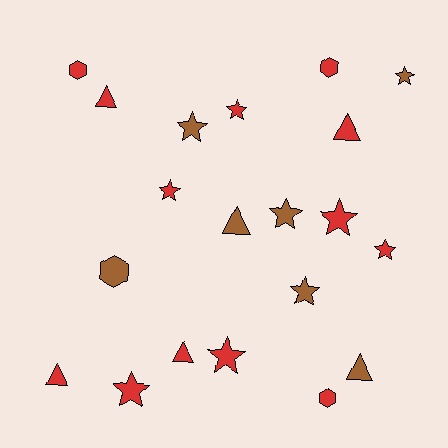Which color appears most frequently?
Red, with 13 objects.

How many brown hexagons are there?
There is 1 brown hexagon.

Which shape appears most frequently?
Star, with 10 objects.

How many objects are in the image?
There are 20 objects.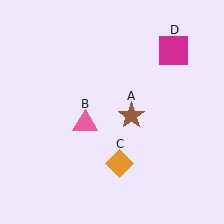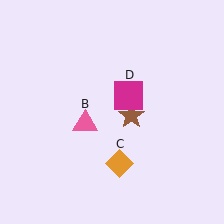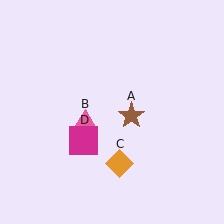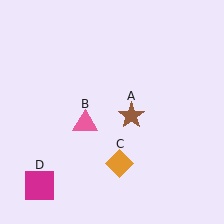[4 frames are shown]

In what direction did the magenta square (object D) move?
The magenta square (object D) moved down and to the left.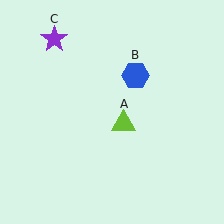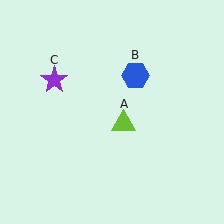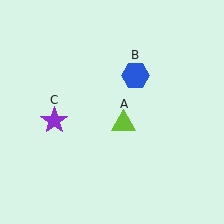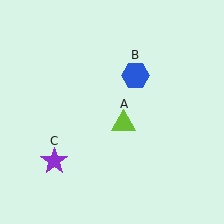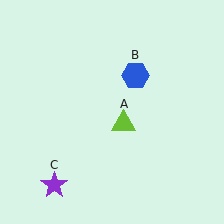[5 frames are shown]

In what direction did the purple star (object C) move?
The purple star (object C) moved down.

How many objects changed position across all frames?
1 object changed position: purple star (object C).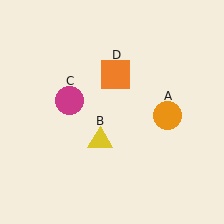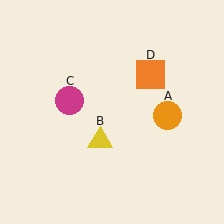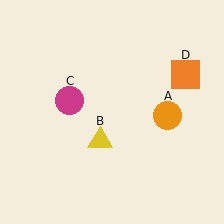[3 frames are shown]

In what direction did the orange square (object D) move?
The orange square (object D) moved right.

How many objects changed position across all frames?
1 object changed position: orange square (object D).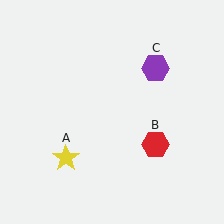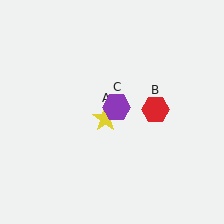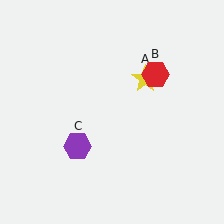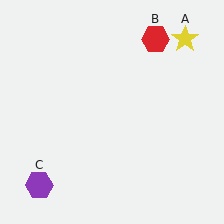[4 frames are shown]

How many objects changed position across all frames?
3 objects changed position: yellow star (object A), red hexagon (object B), purple hexagon (object C).